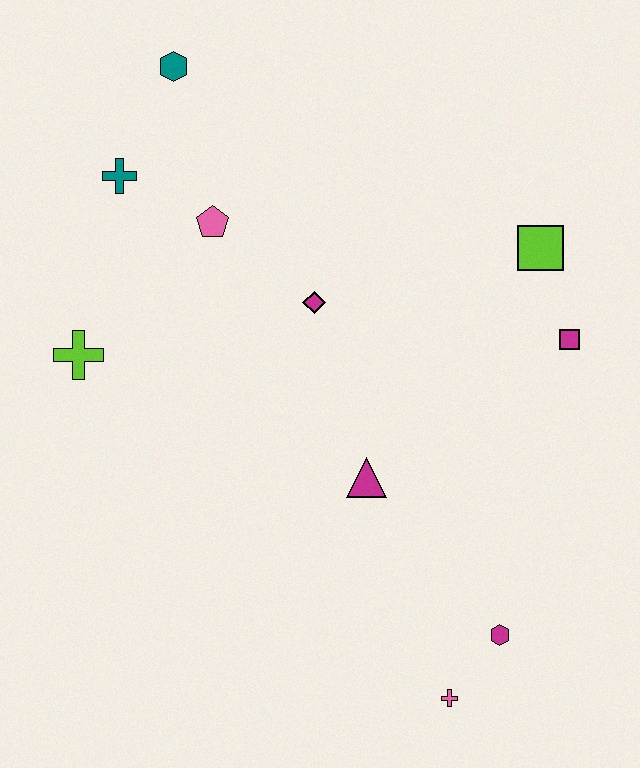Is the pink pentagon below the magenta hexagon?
No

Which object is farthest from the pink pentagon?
The pink cross is farthest from the pink pentagon.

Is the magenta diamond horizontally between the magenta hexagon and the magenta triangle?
No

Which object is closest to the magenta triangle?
The magenta diamond is closest to the magenta triangle.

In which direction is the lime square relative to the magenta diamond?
The lime square is to the right of the magenta diamond.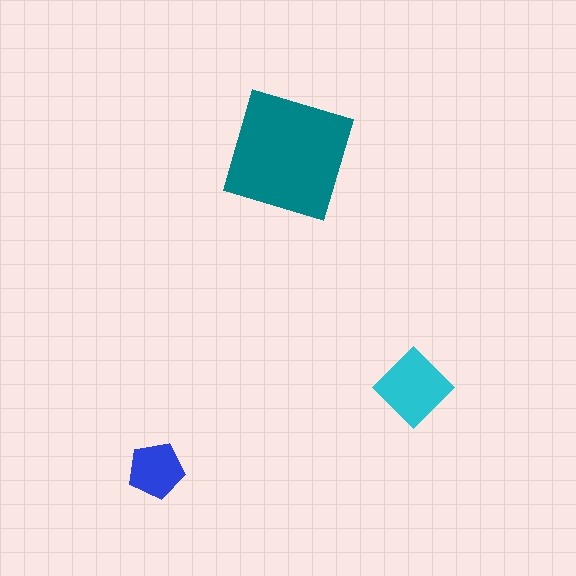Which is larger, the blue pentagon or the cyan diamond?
The cyan diamond.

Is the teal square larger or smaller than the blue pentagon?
Larger.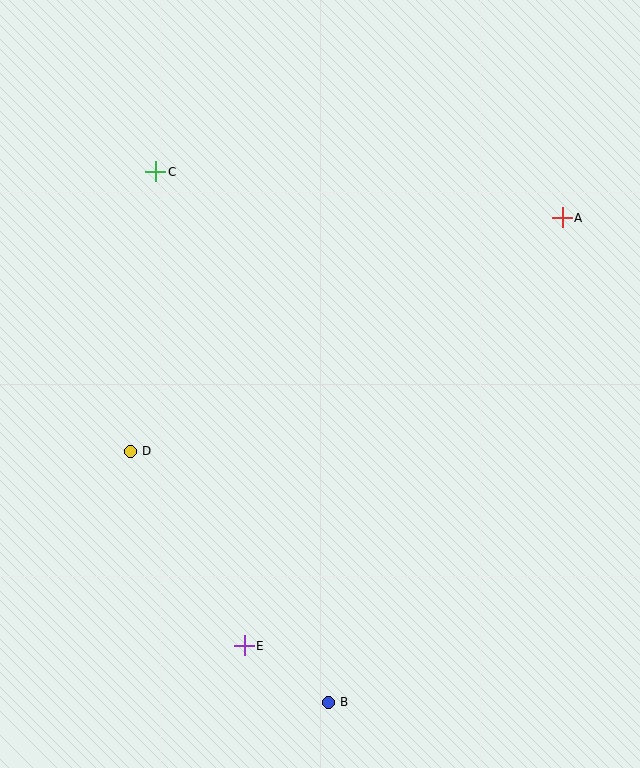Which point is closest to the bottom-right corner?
Point B is closest to the bottom-right corner.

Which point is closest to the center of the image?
Point D at (130, 451) is closest to the center.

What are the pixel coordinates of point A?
Point A is at (562, 218).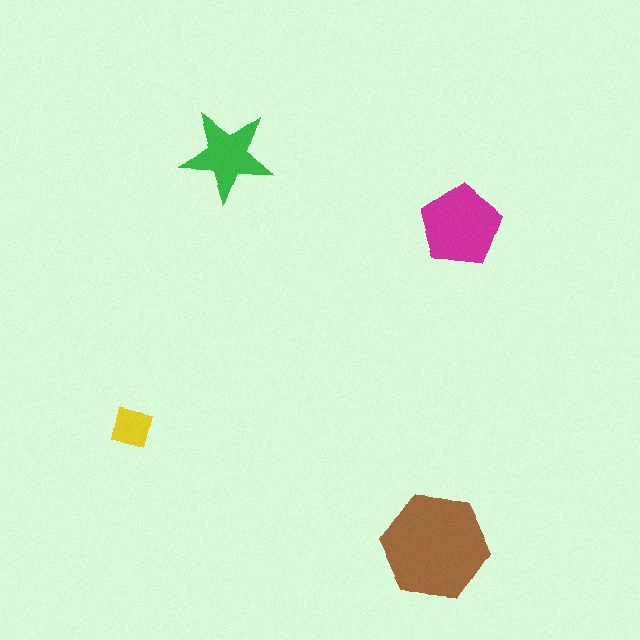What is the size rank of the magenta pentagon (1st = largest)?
2nd.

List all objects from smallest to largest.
The yellow square, the green star, the magenta pentagon, the brown hexagon.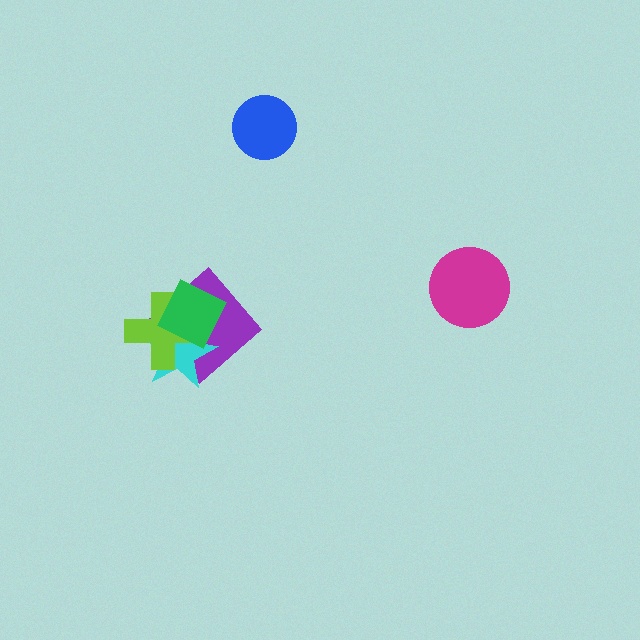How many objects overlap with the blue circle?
0 objects overlap with the blue circle.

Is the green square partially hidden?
No, no other shape covers it.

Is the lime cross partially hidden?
Yes, it is partially covered by another shape.